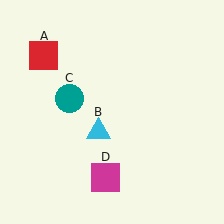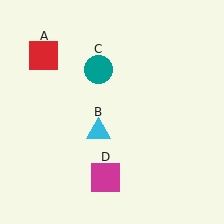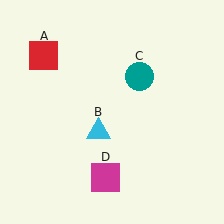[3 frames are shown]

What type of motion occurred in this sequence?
The teal circle (object C) rotated clockwise around the center of the scene.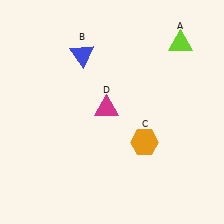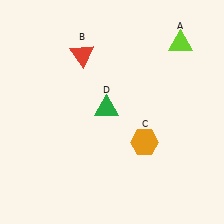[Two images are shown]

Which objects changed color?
B changed from blue to red. D changed from magenta to green.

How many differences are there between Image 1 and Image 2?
There are 2 differences between the two images.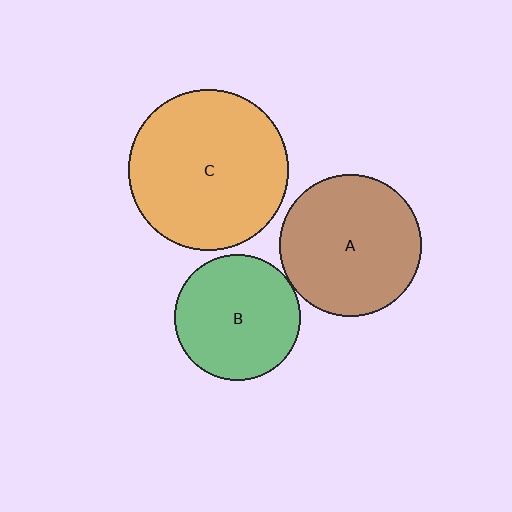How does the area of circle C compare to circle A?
Approximately 1.3 times.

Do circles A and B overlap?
Yes.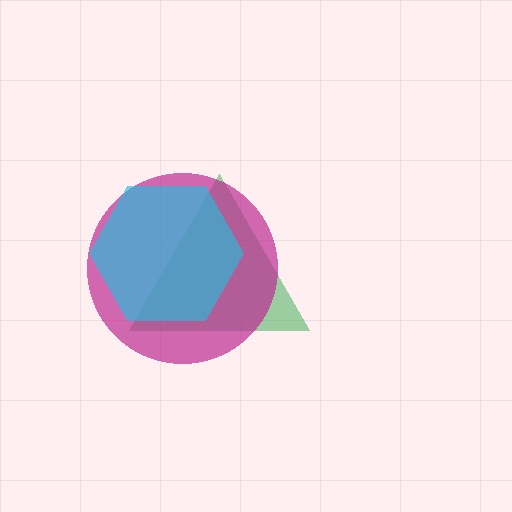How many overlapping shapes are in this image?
There are 3 overlapping shapes in the image.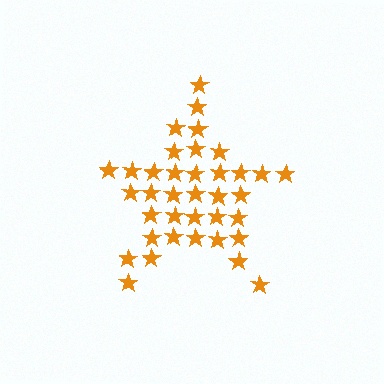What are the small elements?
The small elements are stars.